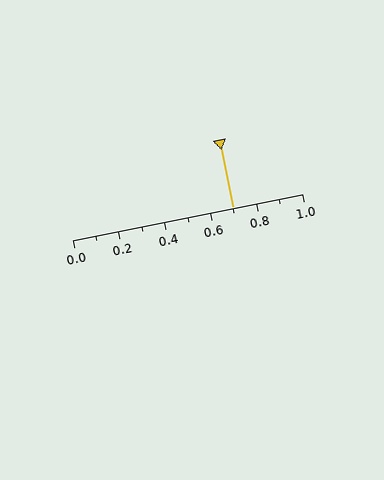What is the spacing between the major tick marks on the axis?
The major ticks are spaced 0.2 apart.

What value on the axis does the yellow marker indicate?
The marker indicates approximately 0.7.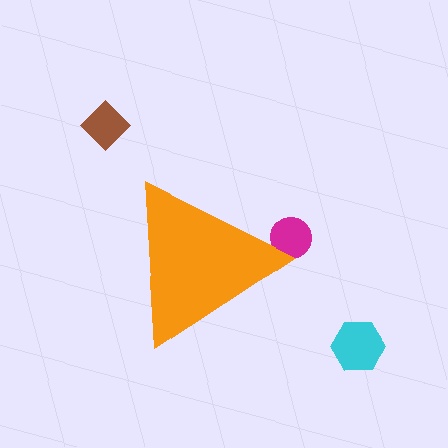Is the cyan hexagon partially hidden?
No, the cyan hexagon is fully visible.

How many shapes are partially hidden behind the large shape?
1 shape is partially hidden.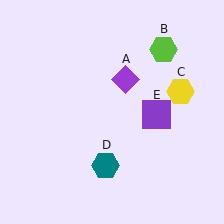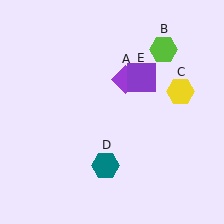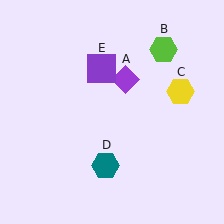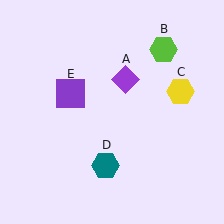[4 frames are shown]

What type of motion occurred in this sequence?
The purple square (object E) rotated counterclockwise around the center of the scene.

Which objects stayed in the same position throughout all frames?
Purple diamond (object A) and lime hexagon (object B) and yellow hexagon (object C) and teal hexagon (object D) remained stationary.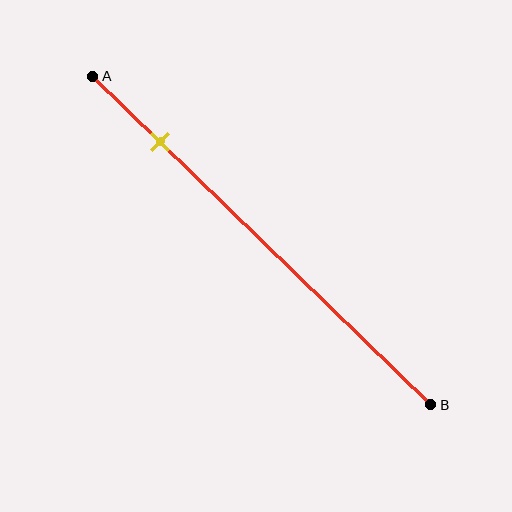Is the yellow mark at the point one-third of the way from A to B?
No, the mark is at about 20% from A, not at the 33% one-third point.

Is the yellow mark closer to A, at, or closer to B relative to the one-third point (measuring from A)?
The yellow mark is closer to point A than the one-third point of segment AB.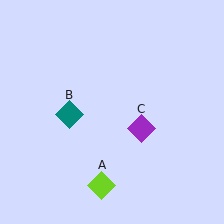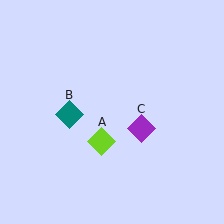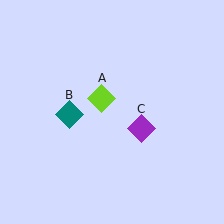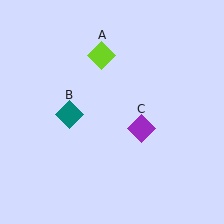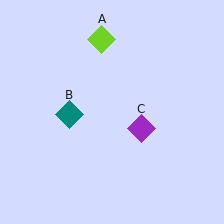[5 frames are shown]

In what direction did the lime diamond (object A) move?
The lime diamond (object A) moved up.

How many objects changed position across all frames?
1 object changed position: lime diamond (object A).